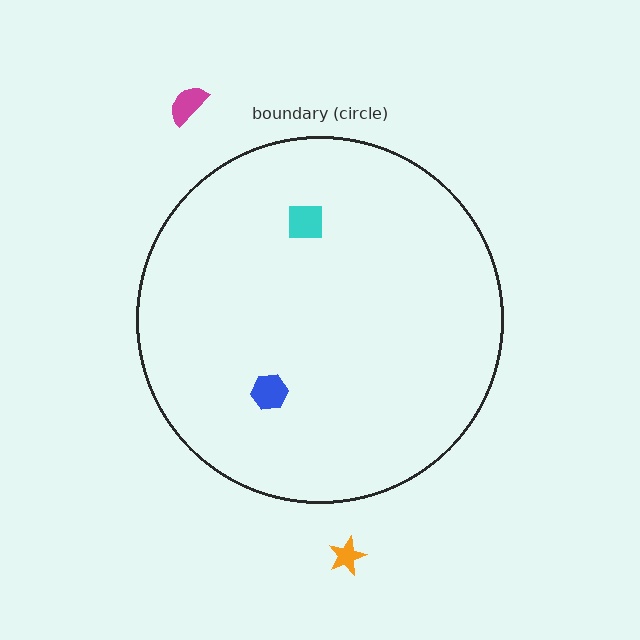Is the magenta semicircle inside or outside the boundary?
Outside.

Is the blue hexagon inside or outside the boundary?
Inside.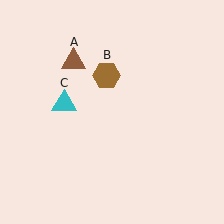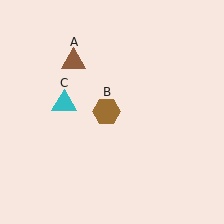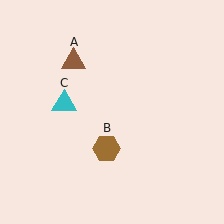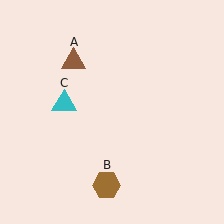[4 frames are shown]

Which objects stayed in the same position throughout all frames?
Brown triangle (object A) and cyan triangle (object C) remained stationary.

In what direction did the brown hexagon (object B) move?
The brown hexagon (object B) moved down.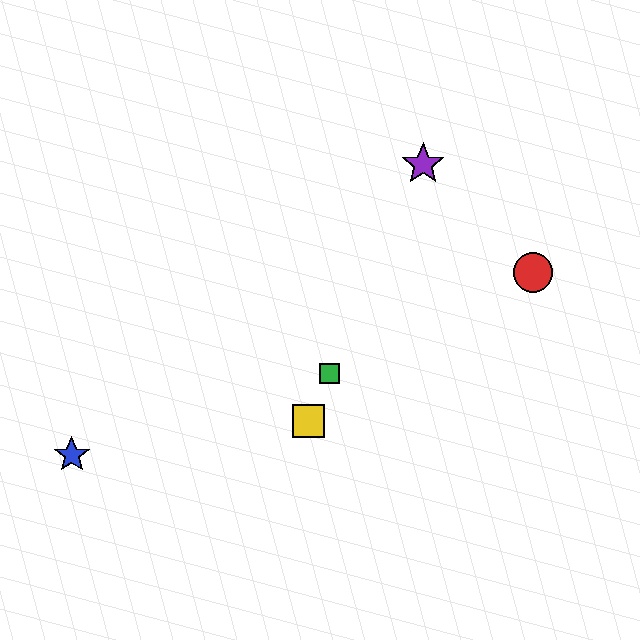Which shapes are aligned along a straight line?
The green square, the yellow square, the purple star are aligned along a straight line.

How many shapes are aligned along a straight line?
3 shapes (the green square, the yellow square, the purple star) are aligned along a straight line.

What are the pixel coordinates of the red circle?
The red circle is at (533, 273).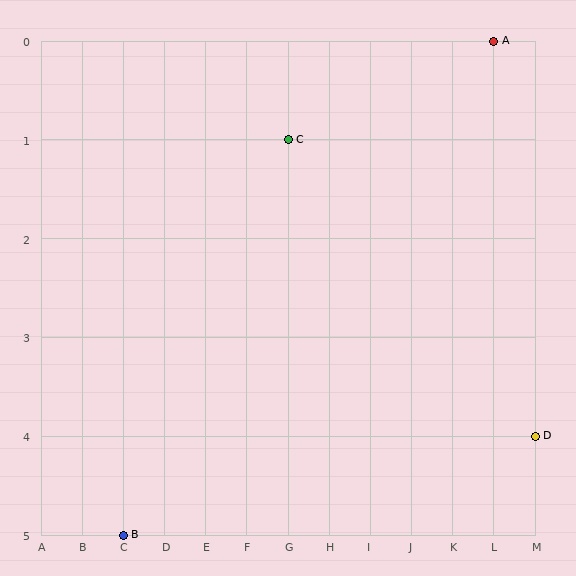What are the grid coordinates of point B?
Point B is at grid coordinates (C, 5).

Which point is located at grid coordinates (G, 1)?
Point C is at (G, 1).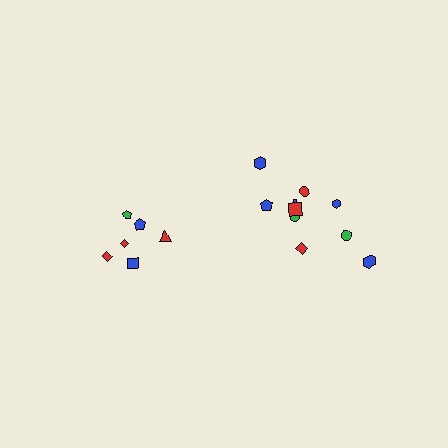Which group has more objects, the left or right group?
The right group.